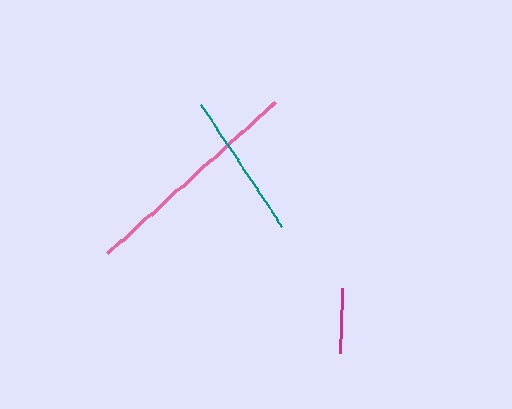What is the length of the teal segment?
The teal segment is approximately 146 pixels long.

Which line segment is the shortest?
The magenta line is the shortest at approximately 66 pixels.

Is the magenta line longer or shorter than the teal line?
The teal line is longer than the magenta line.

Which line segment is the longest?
The pink line is the longest at approximately 226 pixels.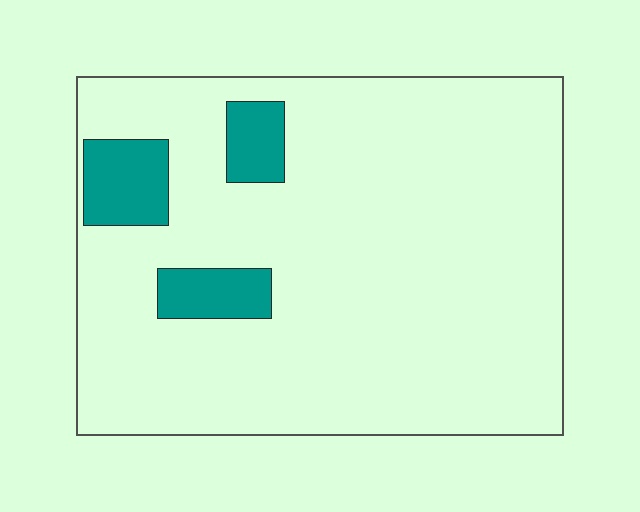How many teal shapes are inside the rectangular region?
3.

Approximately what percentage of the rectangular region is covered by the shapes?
Approximately 10%.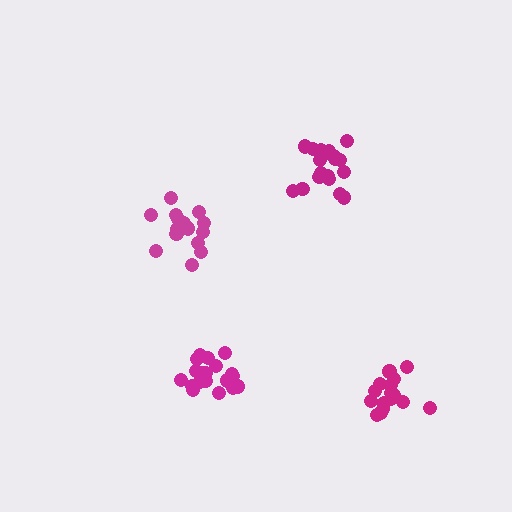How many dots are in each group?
Group 1: 17 dots, Group 2: 20 dots, Group 3: 18 dots, Group 4: 16 dots (71 total).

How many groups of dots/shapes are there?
There are 4 groups.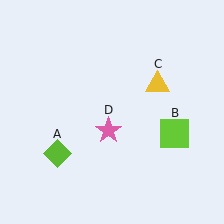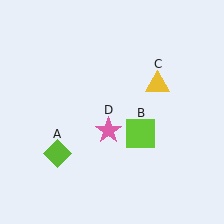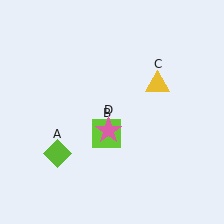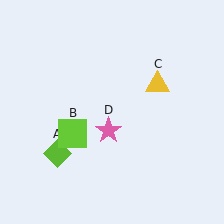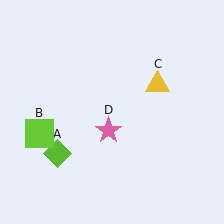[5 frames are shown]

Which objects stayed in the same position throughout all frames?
Lime diamond (object A) and yellow triangle (object C) and pink star (object D) remained stationary.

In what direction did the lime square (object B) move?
The lime square (object B) moved left.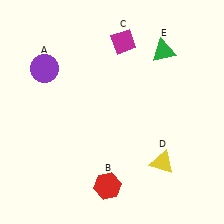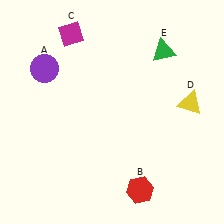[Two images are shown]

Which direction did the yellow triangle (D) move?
The yellow triangle (D) moved up.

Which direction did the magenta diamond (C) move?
The magenta diamond (C) moved left.